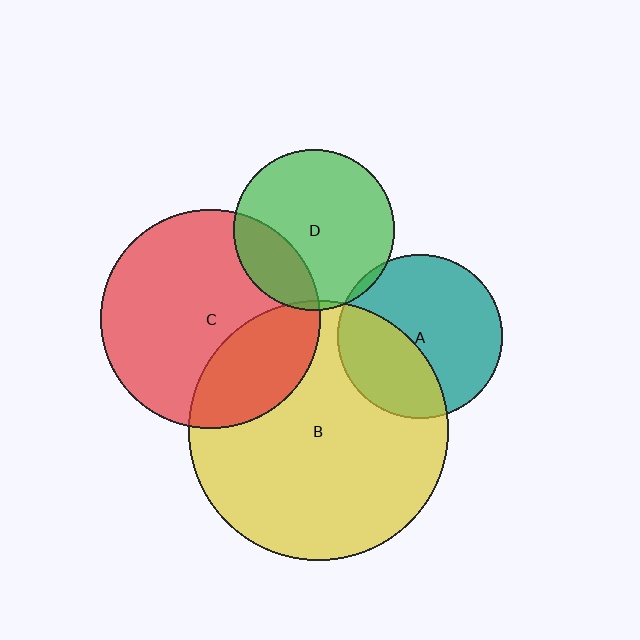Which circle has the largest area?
Circle B (yellow).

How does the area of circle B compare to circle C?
Approximately 1.4 times.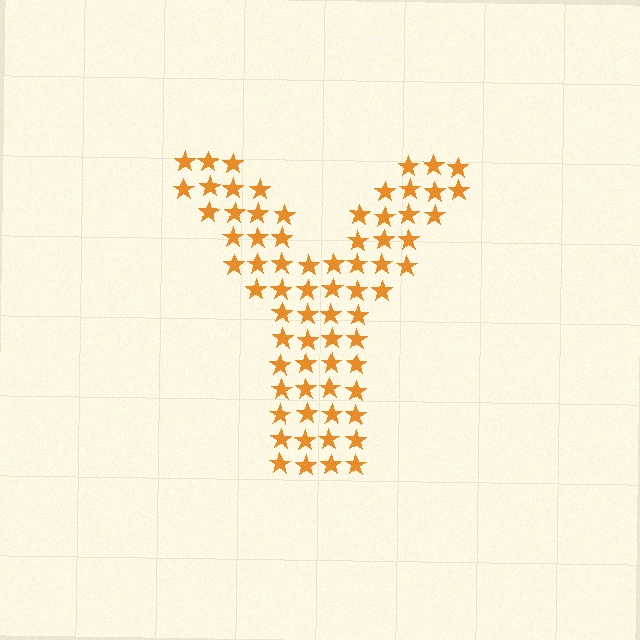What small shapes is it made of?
It is made of small stars.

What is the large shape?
The large shape is the letter Y.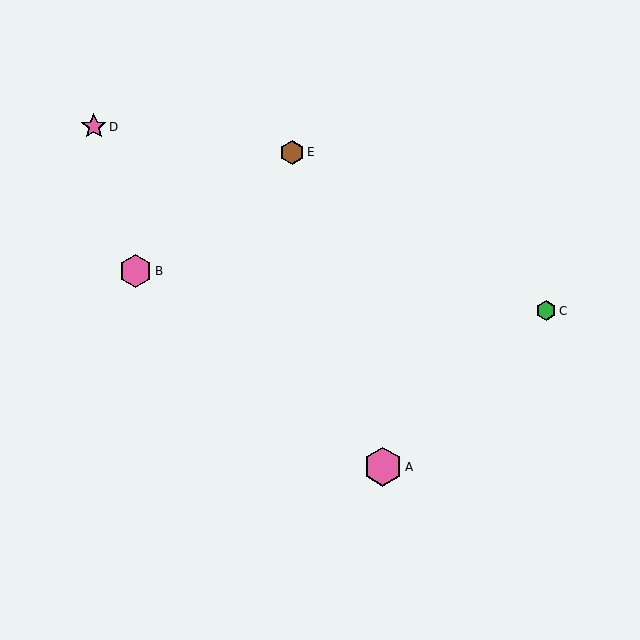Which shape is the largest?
The pink hexagon (labeled A) is the largest.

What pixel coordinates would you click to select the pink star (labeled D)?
Click at (94, 127) to select the pink star D.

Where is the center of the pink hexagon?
The center of the pink hexagon is at (136, 271).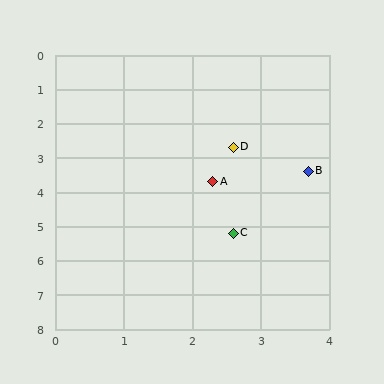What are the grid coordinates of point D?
Point D is at approximately (2.6, 2.7).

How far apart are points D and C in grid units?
Points D and C are about 2.5 grid units apart.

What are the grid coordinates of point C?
Point C is at approximately (2.6, 5.2).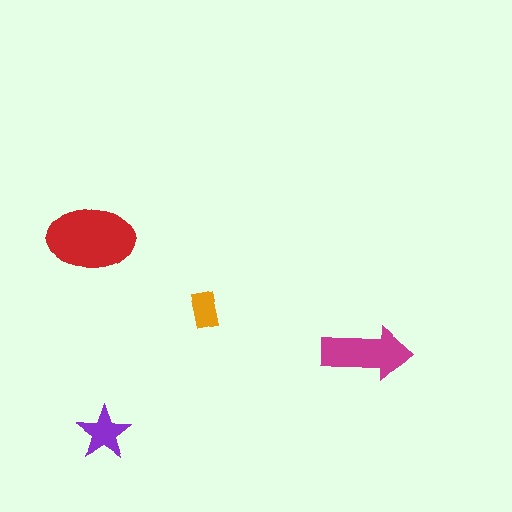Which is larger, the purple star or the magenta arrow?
The magenta arrow.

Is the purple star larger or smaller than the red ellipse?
Smaller.